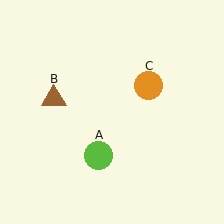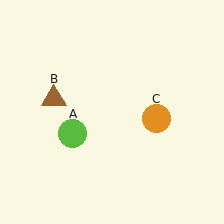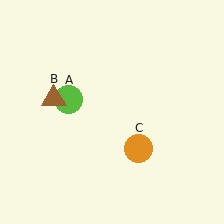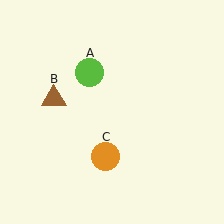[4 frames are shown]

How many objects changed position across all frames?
2 objects changed position: lime circle (object A), orange circle (object C).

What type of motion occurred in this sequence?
The lime circle (object A), orange circle (object C) rotated clockwise around the center of the scene.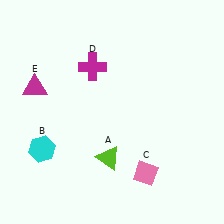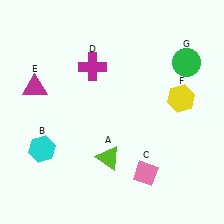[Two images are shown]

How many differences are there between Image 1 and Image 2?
There are 2 differences between the two images.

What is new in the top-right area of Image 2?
A green circle (G) was added in the top-right area of Image 2.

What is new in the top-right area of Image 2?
A yellow hexagon (F) was added in the top-right area of Image 2.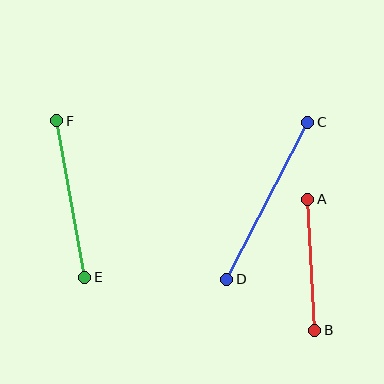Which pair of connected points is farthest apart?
Points C and D are farthest apart.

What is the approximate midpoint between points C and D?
The midpoint is at approximately (267, 201) pixels.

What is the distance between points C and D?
The distance is approximately 177 pixels.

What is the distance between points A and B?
The distance is approximately 131 pixels.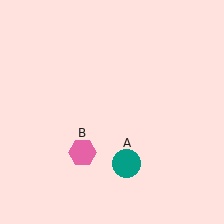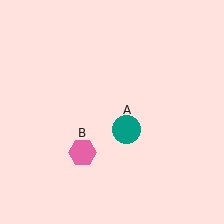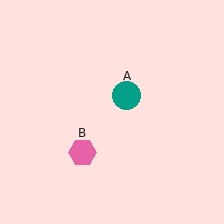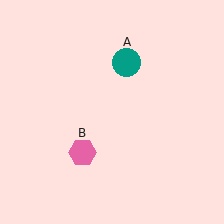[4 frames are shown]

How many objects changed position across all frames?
1 object changed position: teal circle (object A).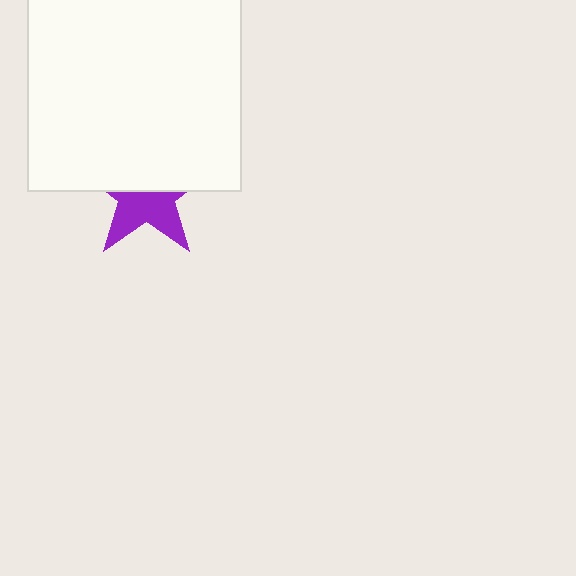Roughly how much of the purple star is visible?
About half of it is visible (roughly 47%).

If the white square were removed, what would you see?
You would see the complete purple star.